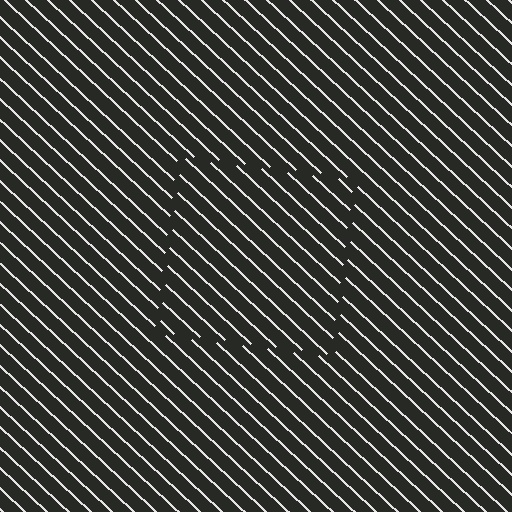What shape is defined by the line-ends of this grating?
An illusory square. The interior of the shape contains the same grating, shifted by half a period — the contour is defined by the phase discontinuity where line-ends from the inner and outer gratings abut.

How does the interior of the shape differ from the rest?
The interior of the shape contains the same grating, shifted by half a period — the contour is defined by the phase discontinuity where line-ends from the inner and outer gratings abut.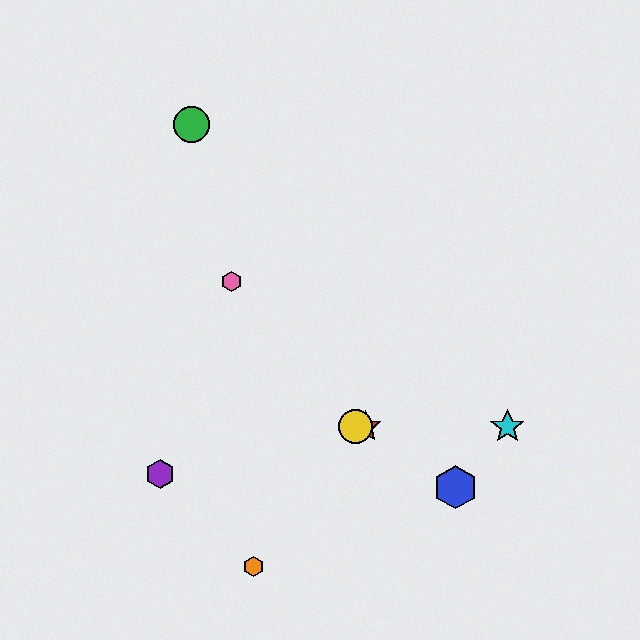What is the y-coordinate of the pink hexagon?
The pink hexagon is at y≈281.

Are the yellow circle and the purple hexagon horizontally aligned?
No, the yellow circle is at y≈427 and the purple hexagon is at y≈474.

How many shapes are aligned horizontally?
3 shapes (the red star, the yellow circle, the cyan star) are aligned horizontally.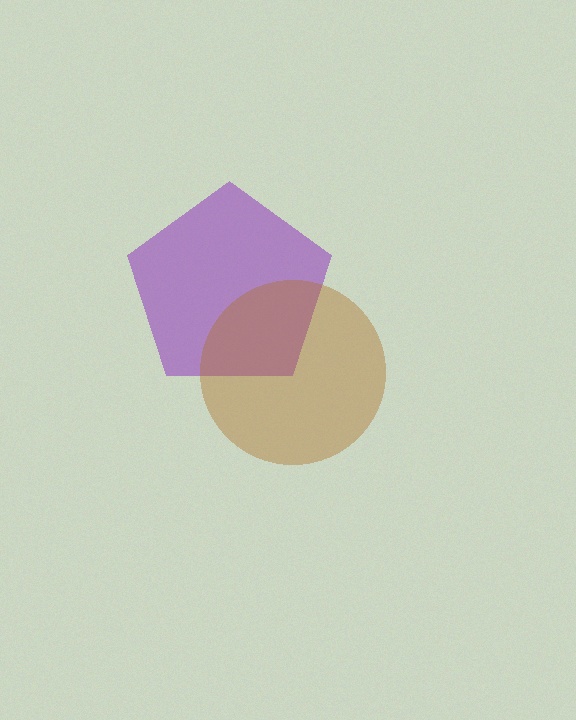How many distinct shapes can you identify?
There are 2 distinct shapes: a purple pentagon, a brown circle.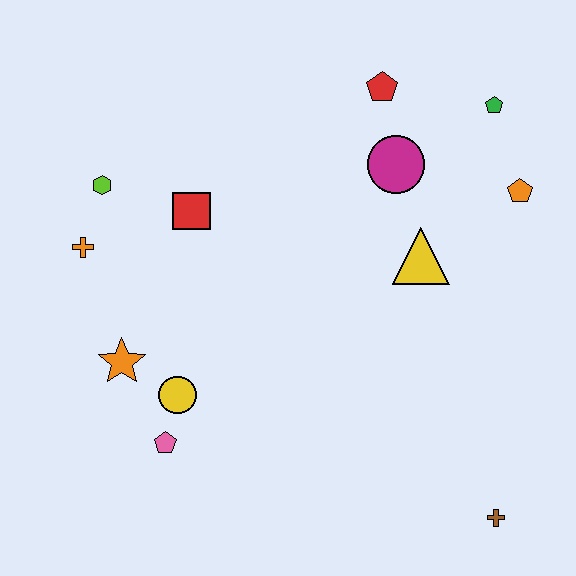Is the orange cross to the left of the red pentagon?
Yes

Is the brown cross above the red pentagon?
No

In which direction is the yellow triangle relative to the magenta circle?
The yellow triangle is below the magenta circle.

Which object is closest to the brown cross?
The yellow triangle is closest to the brown cross.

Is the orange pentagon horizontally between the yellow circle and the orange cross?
No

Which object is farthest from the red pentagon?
The brown cross is farthest from the red pentagon.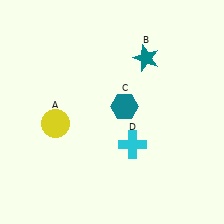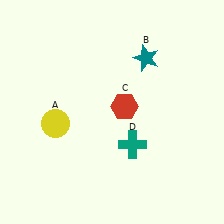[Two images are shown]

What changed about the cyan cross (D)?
In Image 1, D is cyan. In Image 2, it changed to teal.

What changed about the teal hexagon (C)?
In Image 1, C is teal. In Image 2, it changed to red.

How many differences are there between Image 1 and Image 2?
There are 2 differences between the two images.